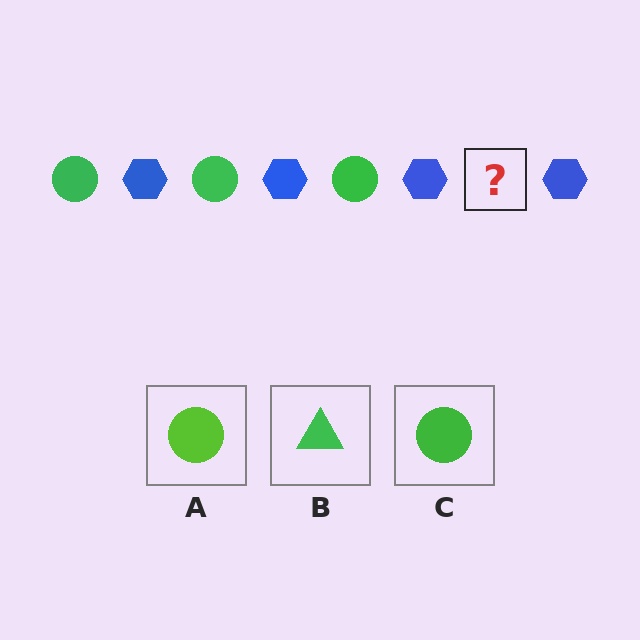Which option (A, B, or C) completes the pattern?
C.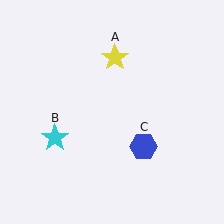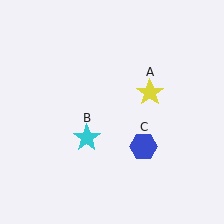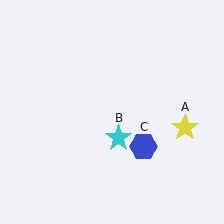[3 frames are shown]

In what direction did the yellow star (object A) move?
The yellow star (object A) moved down and to the right.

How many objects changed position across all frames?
2 objects changed position: yellow star (object A), cyan star (object B).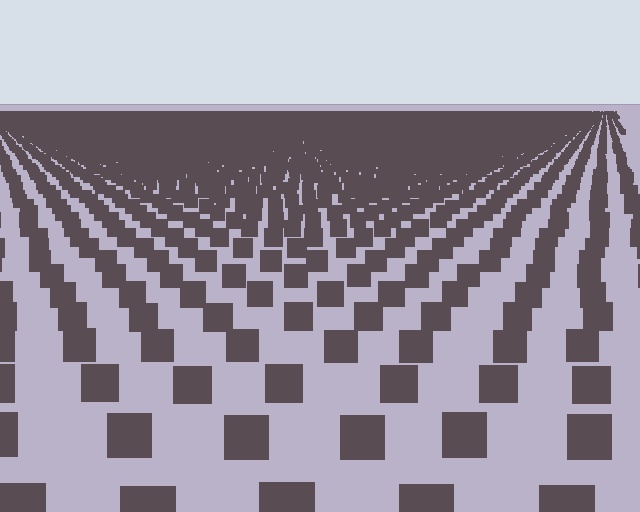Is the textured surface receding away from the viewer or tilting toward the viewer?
The surface is receding away from the viewer. Texture elements get smaller and denser toward the top.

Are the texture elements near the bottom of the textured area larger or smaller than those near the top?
Larger. Near the bottom, elements are closer to the viewer and appear at a bigger on-screen size.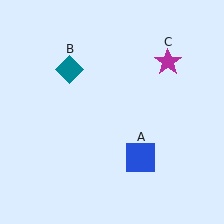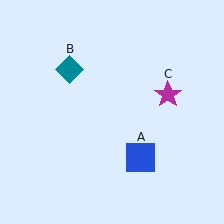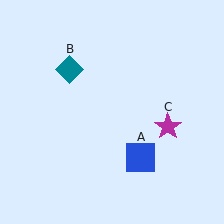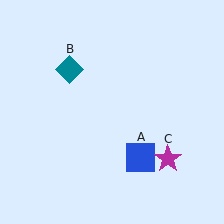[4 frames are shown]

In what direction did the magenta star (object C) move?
The magenta star (object C) moved down.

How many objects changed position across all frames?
1 object changed position: magenta star (object C).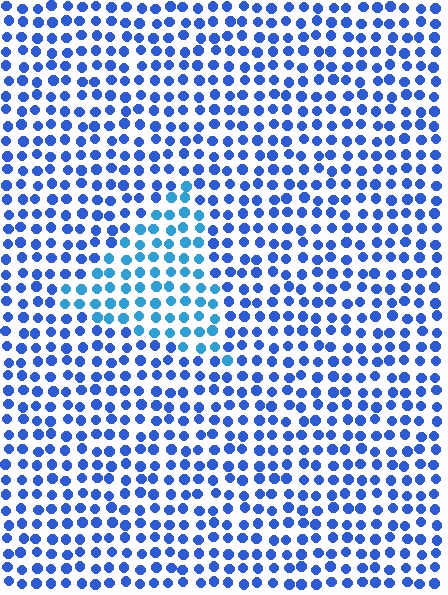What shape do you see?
I see a triangle.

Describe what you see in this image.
The image is filled with small blue elements in a uniform arrangement. A triangle-shaped region is visible where the elements are tinted to a slightly different hue, forming a subtle color boundary.